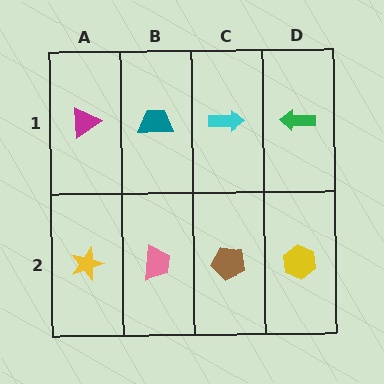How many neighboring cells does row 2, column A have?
2.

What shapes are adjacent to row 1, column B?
A pink trapezoid (row 2, column B), a magenta triangle (row 1, column A), a cyan arrow (row 1, column C).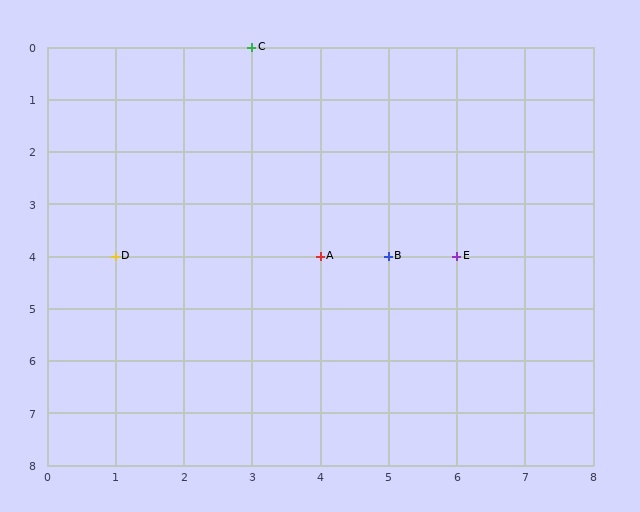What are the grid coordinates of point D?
Point D is at grid coordinates (1, 4).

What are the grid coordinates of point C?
Point C is at grid coordinates (3, 0).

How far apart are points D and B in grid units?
Points D and B are 4 columns apart.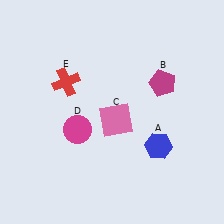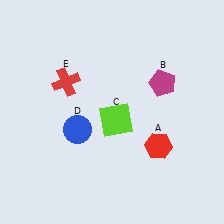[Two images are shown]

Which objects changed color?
A changed from blue to red. C changed from pink to lime. D changed from magenta to blue.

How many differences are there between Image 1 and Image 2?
There are 3 differences between the two images.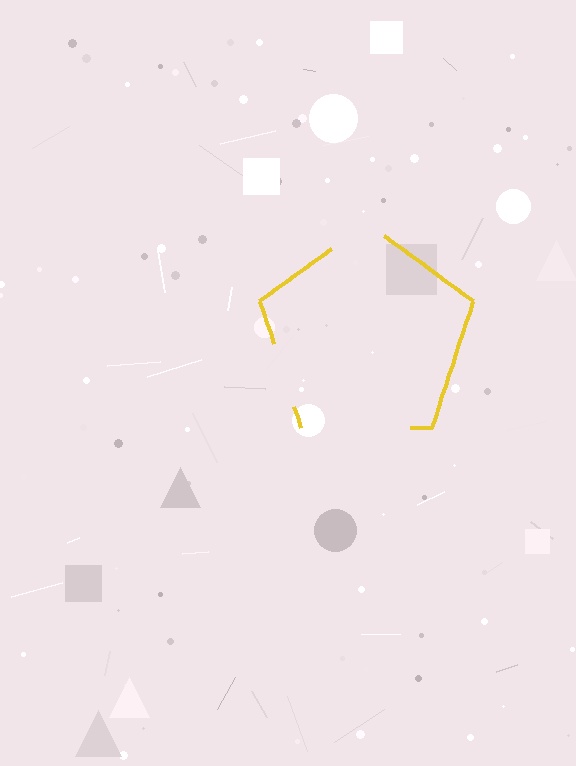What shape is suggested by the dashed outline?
The dashed outline suggests a pentagon.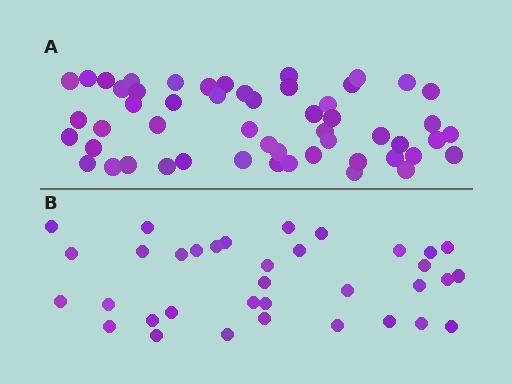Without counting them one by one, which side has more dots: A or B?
Region A (the top region) has more dots.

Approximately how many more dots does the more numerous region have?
Region A has approximately 20 more dots than region B.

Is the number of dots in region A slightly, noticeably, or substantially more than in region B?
Region A has substantially more. The ratio is roughly 1.5 to 1.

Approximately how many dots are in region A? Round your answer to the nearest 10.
About 50 dots. (The exact count is 53, which rounds to 50.)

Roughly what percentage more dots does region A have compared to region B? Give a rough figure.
About 50% more.